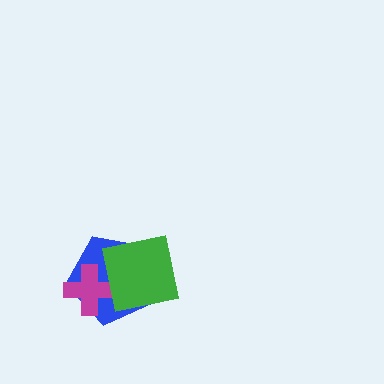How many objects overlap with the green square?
1 object overlaps with the green square.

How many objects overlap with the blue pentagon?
2 objects overlap with the blue pentagon.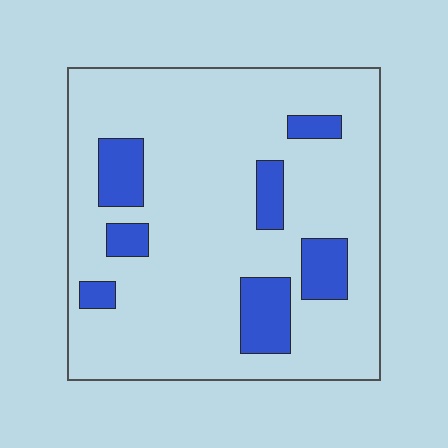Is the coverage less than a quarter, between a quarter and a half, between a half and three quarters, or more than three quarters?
Less than a quarter.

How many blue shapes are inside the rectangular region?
7.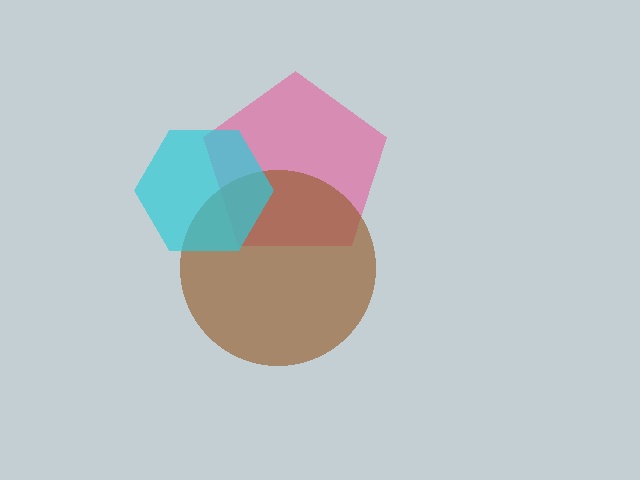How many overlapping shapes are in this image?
There are 3 overlapping shapes in the image.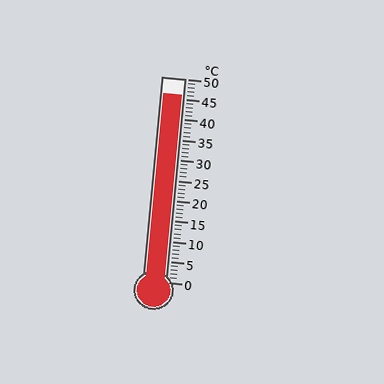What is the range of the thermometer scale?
The thermometer scale ranges from 0°C to 50°C.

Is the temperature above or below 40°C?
The temperature is above 40°C.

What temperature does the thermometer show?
The thermometer shows approximately 46°C.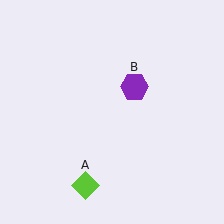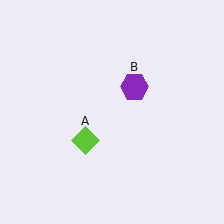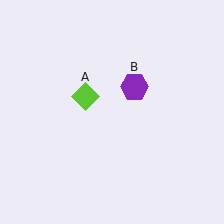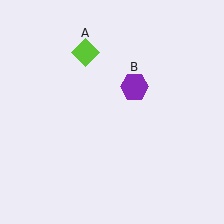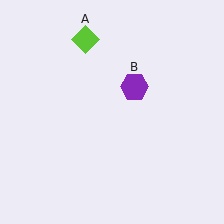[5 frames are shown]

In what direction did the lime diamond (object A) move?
The lime diamond (object A) moved up.